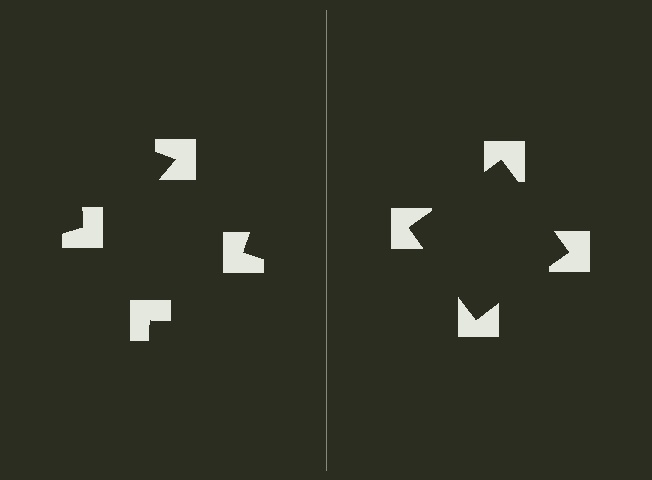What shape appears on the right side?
An illusory square.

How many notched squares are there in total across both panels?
8 — 4 on each side.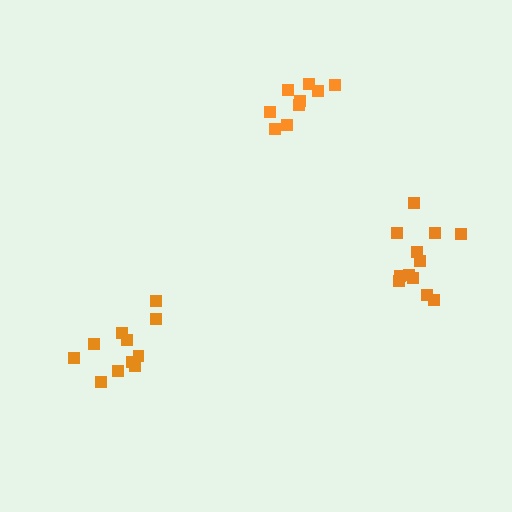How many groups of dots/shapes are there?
There are 3 groups.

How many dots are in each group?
Group 1: 9 dots, Group 2: 12 dots, Group 3: 12 dots (33 total).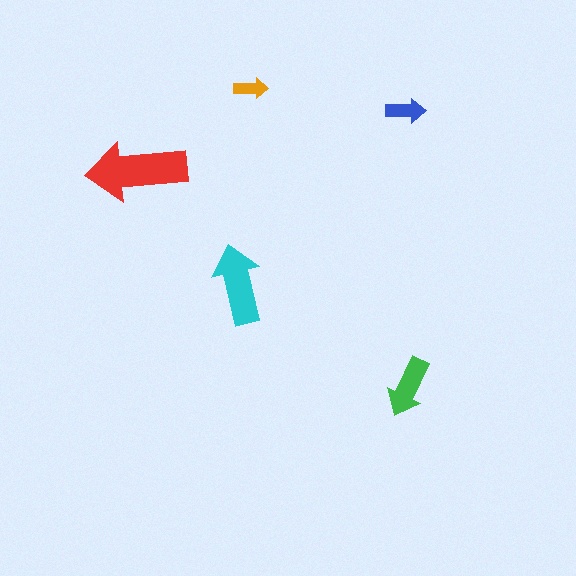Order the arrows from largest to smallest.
the red one, the cyan one, the green one, the blue one, the orange one.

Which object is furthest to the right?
The green arrow is rightmost.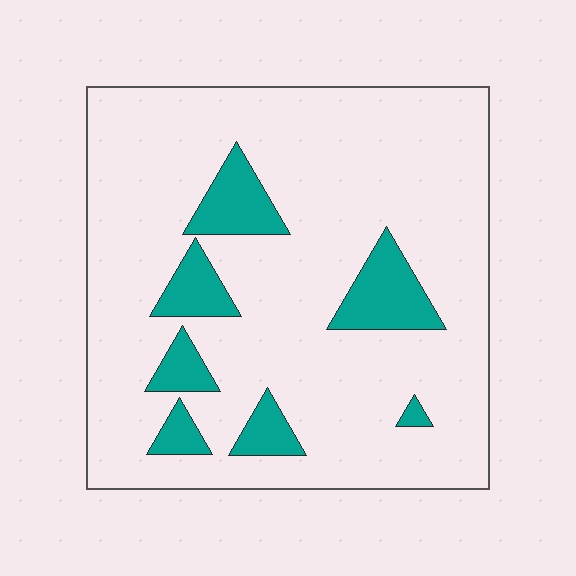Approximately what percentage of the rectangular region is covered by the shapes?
Approximately 15%.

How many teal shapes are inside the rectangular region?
7.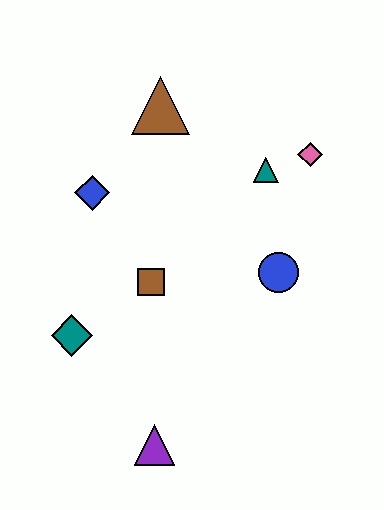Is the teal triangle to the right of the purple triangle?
Yes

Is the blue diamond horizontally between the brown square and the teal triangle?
No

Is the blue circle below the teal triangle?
Yes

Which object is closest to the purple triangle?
The teal diamond is closest to the purple triangle.